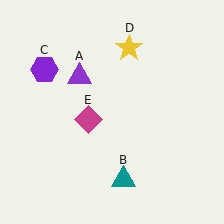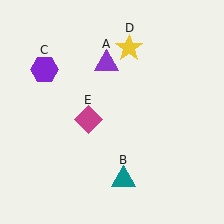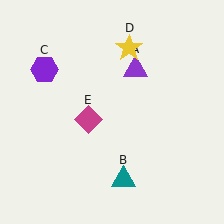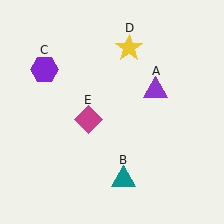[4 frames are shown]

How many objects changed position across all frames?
1 object changed position: purple triangle (object A).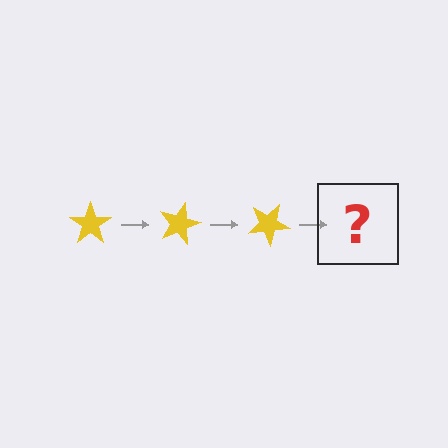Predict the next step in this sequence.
The next step is a yellow star rotated 45 degrees.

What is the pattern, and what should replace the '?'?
The pattern is that the star rotates 15 degrees each step. The '?' should be a yellow star rotated 45 degrees.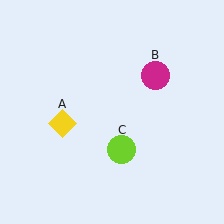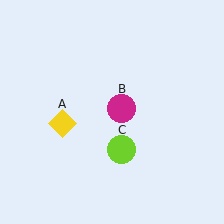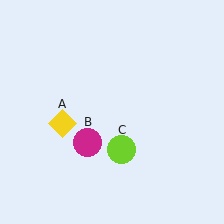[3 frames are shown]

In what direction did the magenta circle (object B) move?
The magenta circle (object B) moved down and to the left.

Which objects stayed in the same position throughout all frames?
Yellow diamond (object A) and lime circle (object C) remained stationary.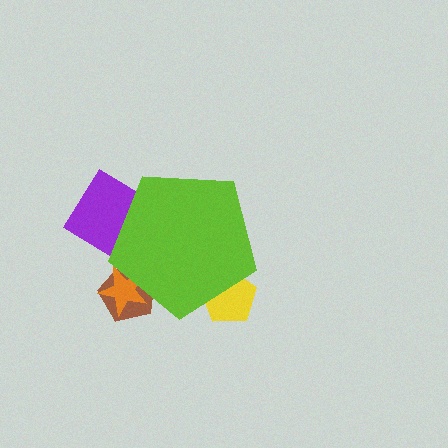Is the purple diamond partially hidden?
Yes, the purple diamond is partially hidden behind the lime pentagon.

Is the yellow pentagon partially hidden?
Yes, the yellow pentagon is partially hidden behind the lime pentagon.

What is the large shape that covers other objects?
A lime pentagon.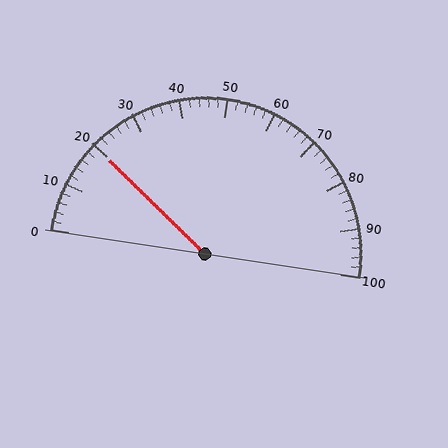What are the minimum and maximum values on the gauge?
The gauge ranges from 0 to 100.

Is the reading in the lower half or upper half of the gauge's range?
The reading is in the lower half of the range (0 to 100).